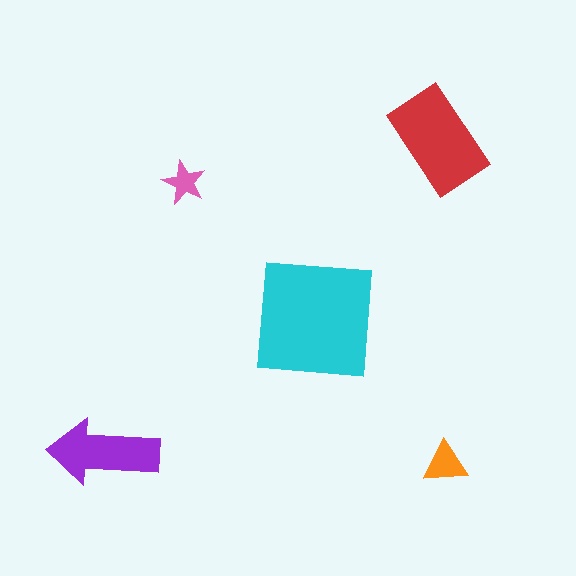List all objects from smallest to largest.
The pink star, the orange triangle, the purple arrow, the red rectangle, the cyan square.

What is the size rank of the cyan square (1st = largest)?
1st.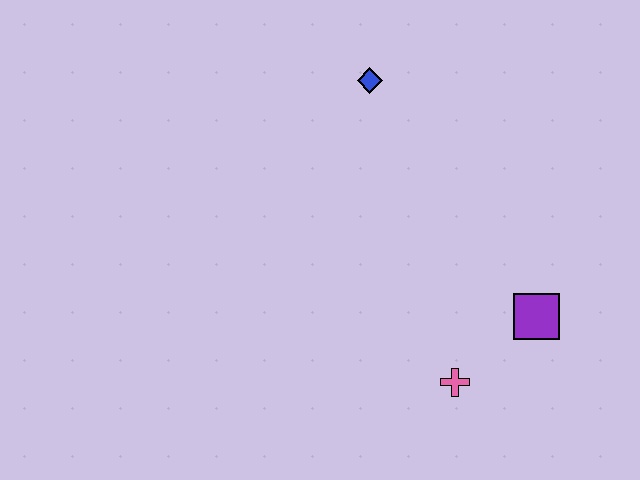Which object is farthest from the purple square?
The blue diamond is farthest from the purple square.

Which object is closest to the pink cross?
The purple square is closest to the pink cross.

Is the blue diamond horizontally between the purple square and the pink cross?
No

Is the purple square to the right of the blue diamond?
Yes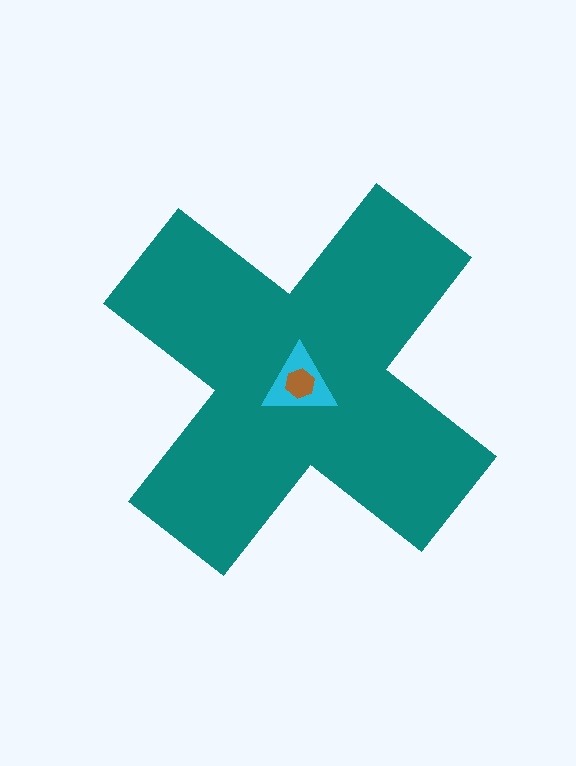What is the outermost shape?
The teal cross.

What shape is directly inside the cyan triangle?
The brown hexagon.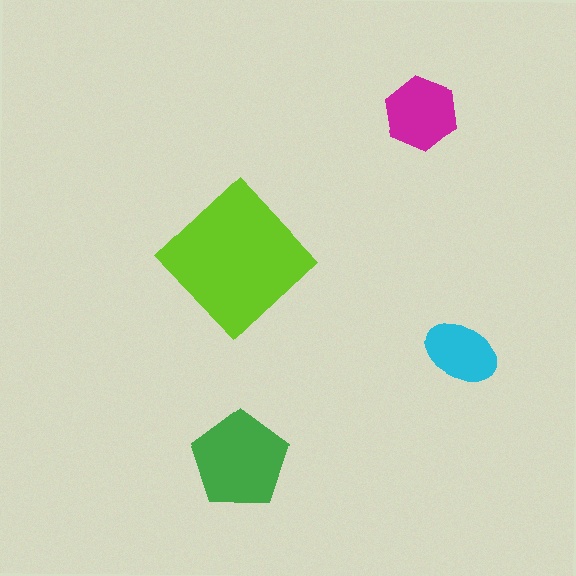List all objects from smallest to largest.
The cyan ellipse, the magenta hexagon, the green pentagon, the lime diamond.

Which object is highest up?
The magenta hexagon is topmost.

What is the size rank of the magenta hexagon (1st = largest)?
3rd.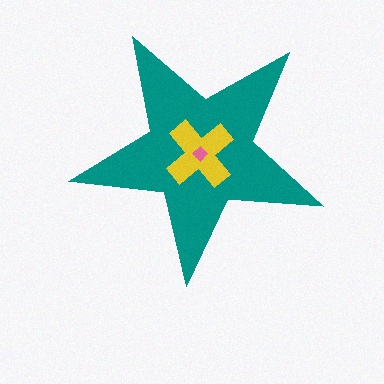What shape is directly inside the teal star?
The yellow cross.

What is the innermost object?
The pink diamond.